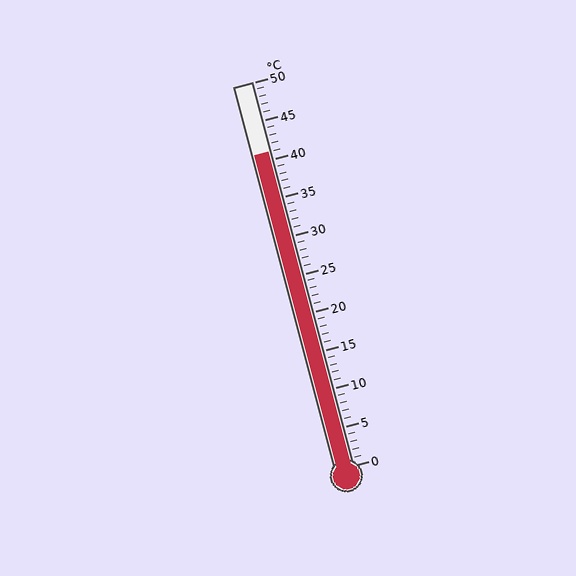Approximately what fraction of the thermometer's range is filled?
The thermometer is filled to approximately 80% of its range.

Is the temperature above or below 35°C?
The temperature is above 35°C.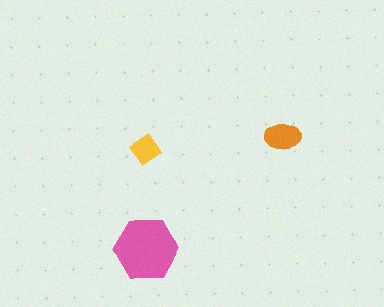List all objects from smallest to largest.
The yellow diamond, the orange ellipse, the pink hexagon.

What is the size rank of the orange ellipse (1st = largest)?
2nd.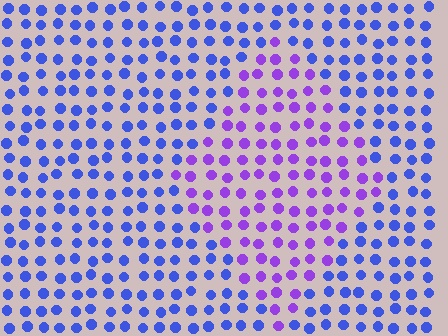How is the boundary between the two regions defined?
The boundary is defined purely by a slight shift in hue (about 41 degrees). Spacing, size, and orientation are identical on both sides.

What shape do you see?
I see a diamond.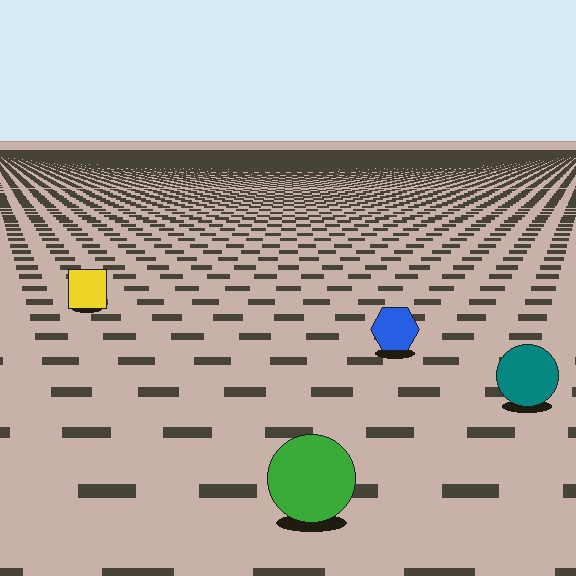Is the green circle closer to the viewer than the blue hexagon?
Yes. The green circle is closer — you can tell from the texture gradient: the ground texture is coarser near it.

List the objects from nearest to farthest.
From nearest to farthest: the green circle, the teal circle, the blue hexagon, the yellow square.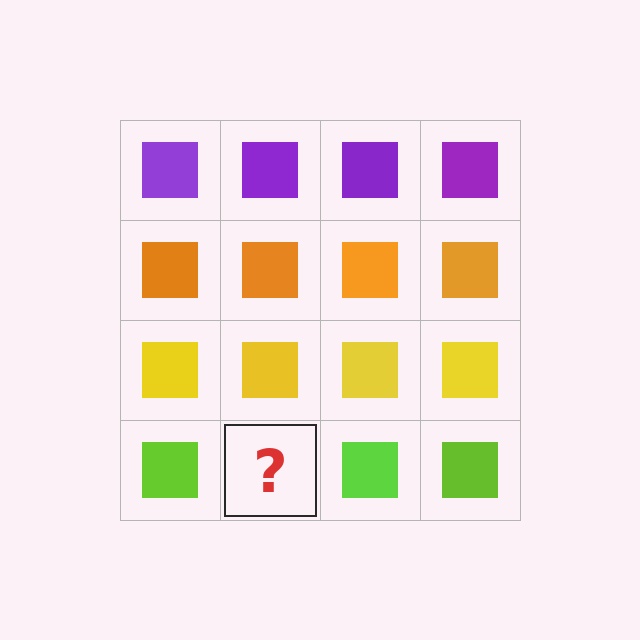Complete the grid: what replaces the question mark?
The question mark should be replaced with a lime square.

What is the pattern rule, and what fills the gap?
The rule is that each row has a consistent color. The gap should be filled with a lime square.